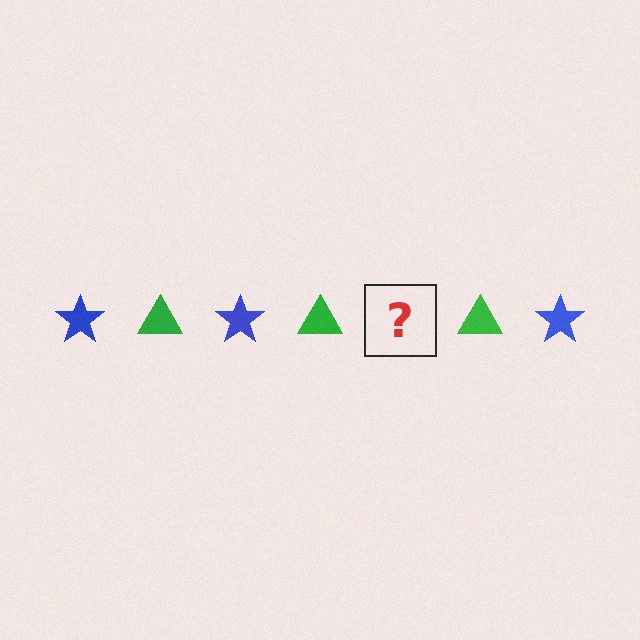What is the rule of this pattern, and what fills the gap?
The rule is that the pattern alternates between blue star and green triangle. The gap should be filled with a blue star.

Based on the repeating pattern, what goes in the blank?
The blank should be a blue star.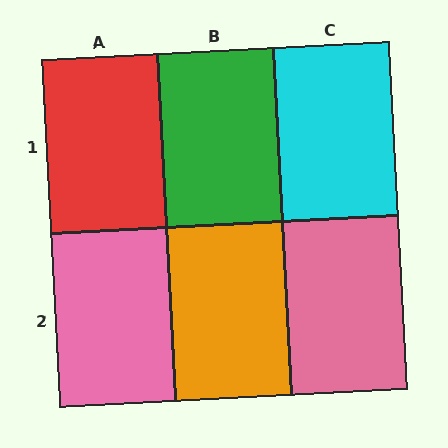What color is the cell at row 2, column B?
Orange.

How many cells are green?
1 cell is green.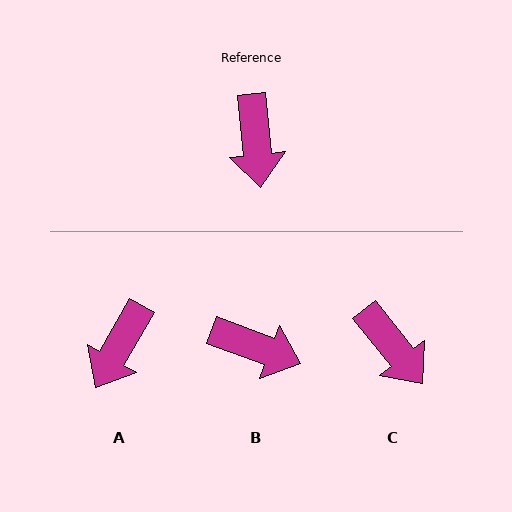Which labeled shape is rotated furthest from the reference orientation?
B, about 64 degrees away.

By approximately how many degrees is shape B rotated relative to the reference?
Approximately 64 degrees counter-clockwise.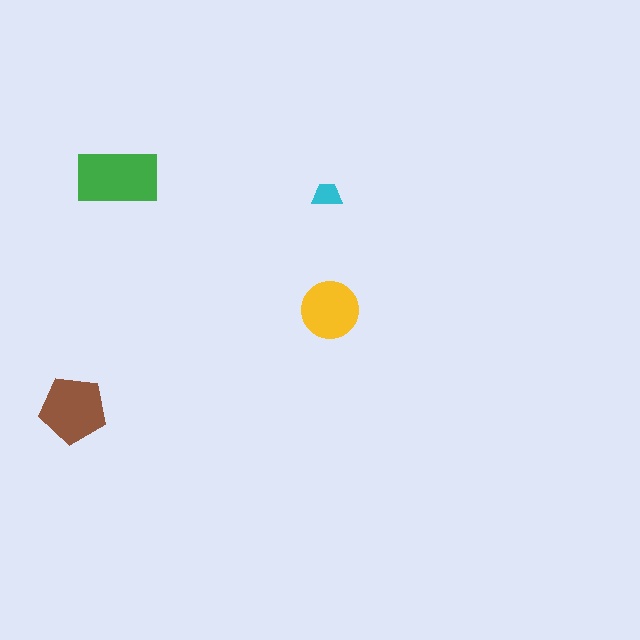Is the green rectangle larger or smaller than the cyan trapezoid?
Larger.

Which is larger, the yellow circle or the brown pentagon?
The brown pentagon.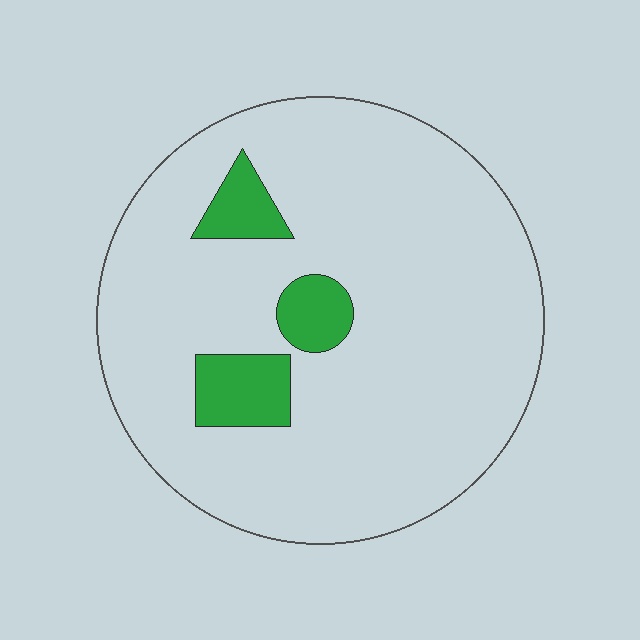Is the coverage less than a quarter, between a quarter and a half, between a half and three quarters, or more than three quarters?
Less than a quarter.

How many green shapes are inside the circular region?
3.